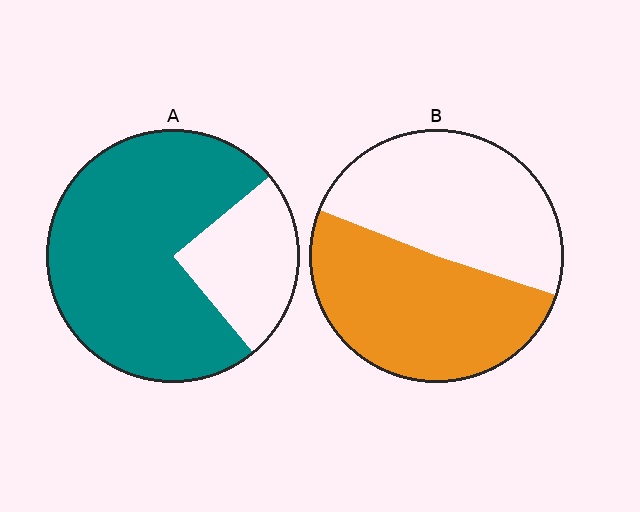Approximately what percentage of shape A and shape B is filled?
A is approximately 75% and B is approximately 50%.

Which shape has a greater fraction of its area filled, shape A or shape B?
Shape A.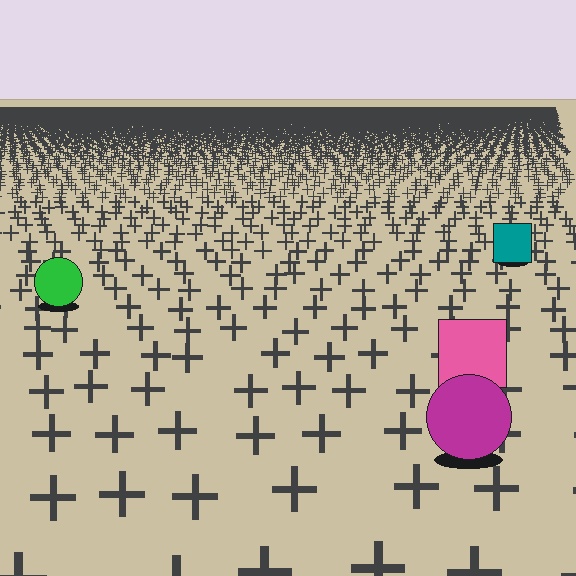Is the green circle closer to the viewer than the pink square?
No. The pink square is closer — you can tell from the texture gradient: the ground texture is coarser near it.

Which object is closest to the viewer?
The magenta circle is closest. The texture marks near it are larger and more spread out.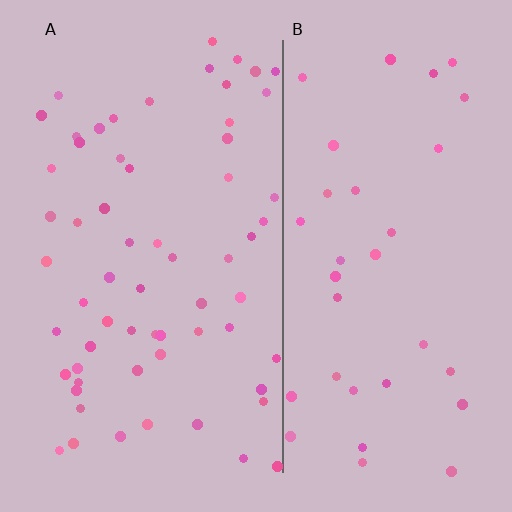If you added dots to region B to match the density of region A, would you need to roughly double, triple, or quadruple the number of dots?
Approximately double.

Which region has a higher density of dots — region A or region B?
A (the left).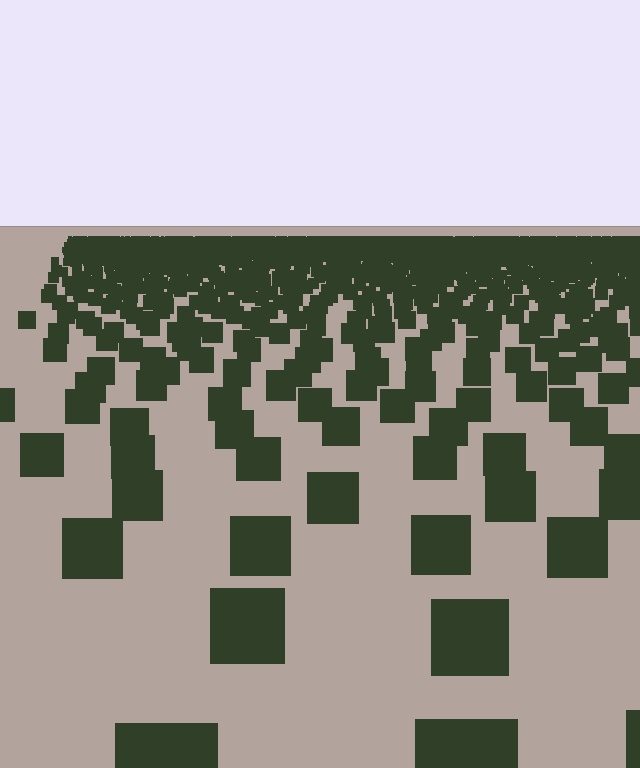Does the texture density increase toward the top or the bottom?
Density increases toward the top.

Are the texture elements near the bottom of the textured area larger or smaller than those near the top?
Larger. Near the bottom, elements are closer to the viewer and appear at a bigger on-screen size.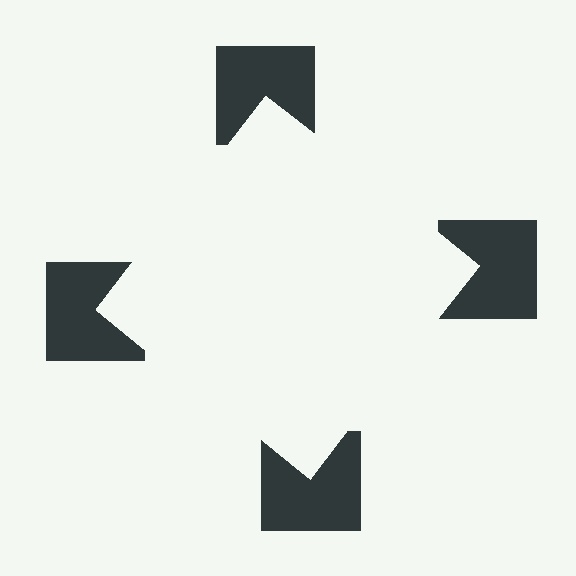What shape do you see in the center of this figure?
An illusory square — its edges are inferred from the aligned wedge cuts in the notched squares, not physically drawn.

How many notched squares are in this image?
There are 4 — one at each vertex of the illusory square.